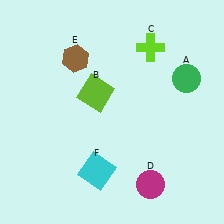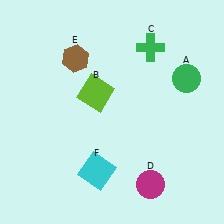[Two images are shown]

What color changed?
The cross (C) changed from lime in Image 1 to green in Image 2.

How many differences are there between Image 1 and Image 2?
There is 1 difference between the two images.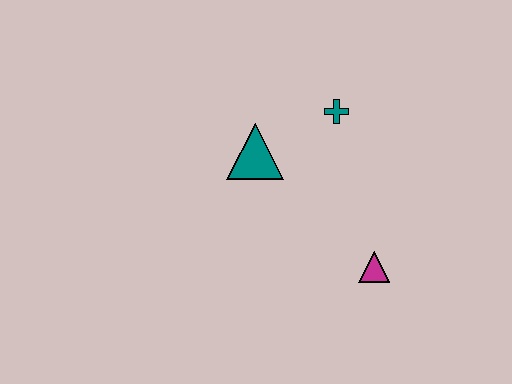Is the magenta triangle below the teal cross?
Yes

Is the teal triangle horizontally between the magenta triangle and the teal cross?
No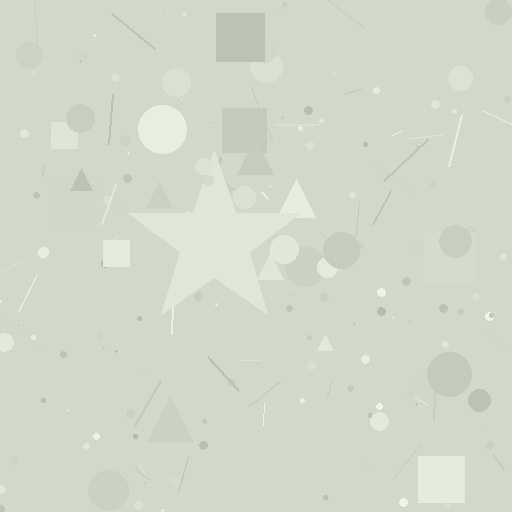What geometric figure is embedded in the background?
A star is embedded in the background.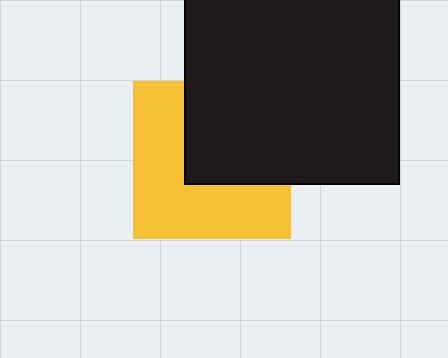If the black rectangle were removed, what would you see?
You would see the complete yellow square.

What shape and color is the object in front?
The object in front is a black rectangle.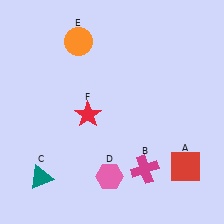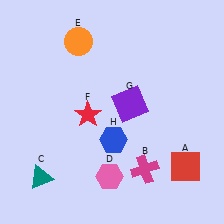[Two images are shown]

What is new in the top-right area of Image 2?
A purple square (G) was added in the top-right area of Image 2.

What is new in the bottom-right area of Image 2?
A blue hexagon (H) was added in the bottom-right area of Image 2.